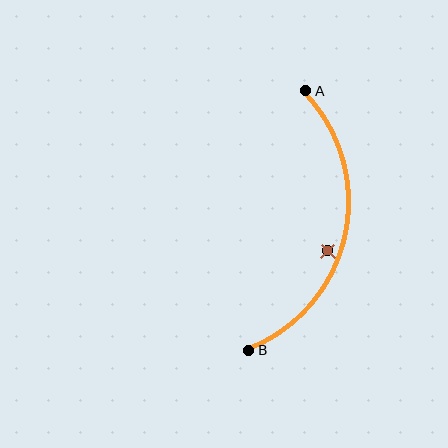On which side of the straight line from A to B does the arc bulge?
The arc bulges to the right of the straight line connecting A and B.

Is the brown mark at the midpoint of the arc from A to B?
No — the brown mark does not lie on the arc at all. It sits slightly inside the curve.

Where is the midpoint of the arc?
The arc midpoint is the point on the curve farthest from the straight line joining A and B. It sits to the right of that line.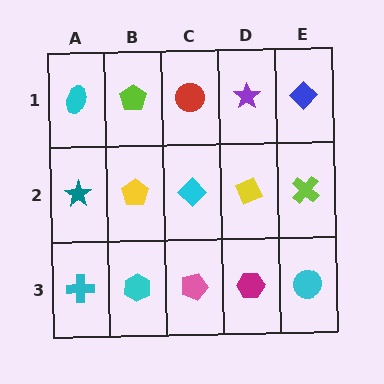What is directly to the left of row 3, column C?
A cyan hexagon.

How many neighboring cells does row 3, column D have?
3.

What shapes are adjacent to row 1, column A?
A teal star (row 2, column A), a lime pentagon (row 1, column B).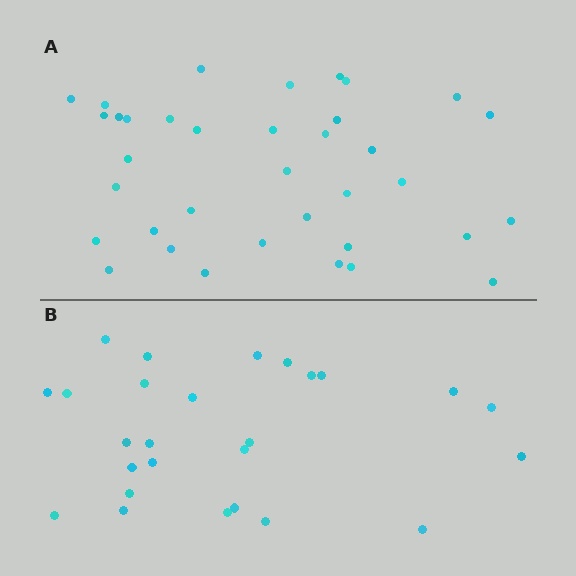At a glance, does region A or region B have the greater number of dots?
Region A (the top region) has more dots.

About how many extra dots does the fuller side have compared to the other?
Region A has roughly 10 or so more dots than region B.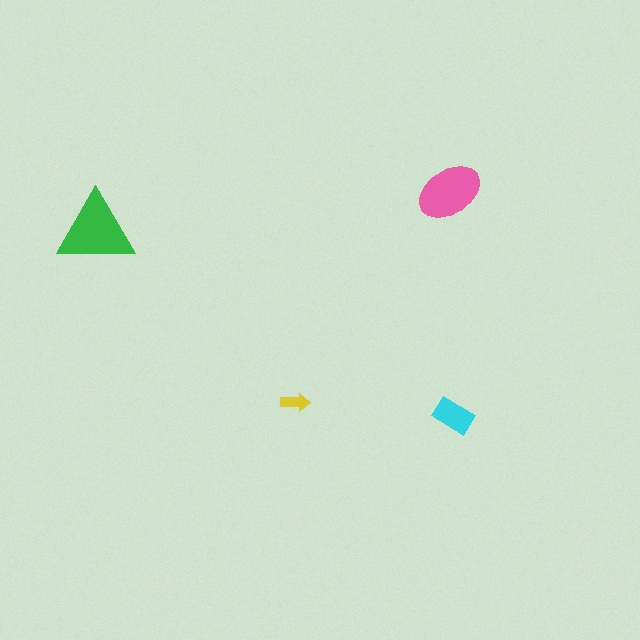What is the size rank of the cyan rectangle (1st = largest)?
3rd.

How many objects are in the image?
There are 4 objects in the image.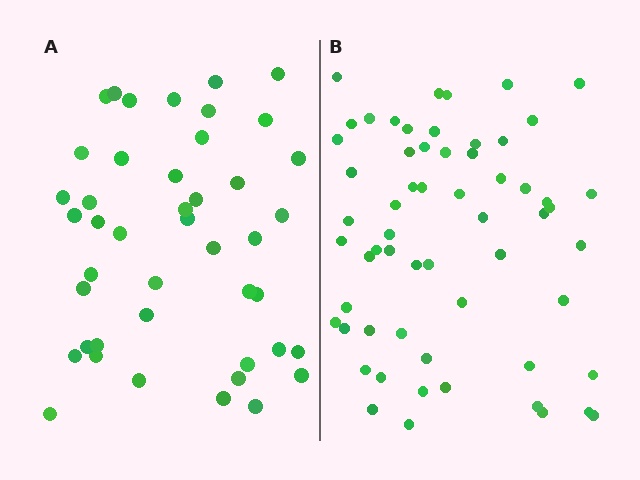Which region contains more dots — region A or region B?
Region B (the right region) has more dots.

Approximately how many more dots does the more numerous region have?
Region B has approximately 15 more dots than region A.